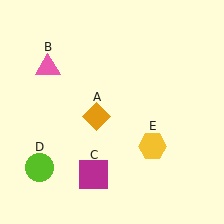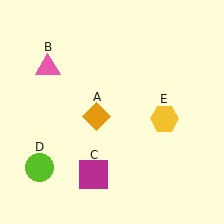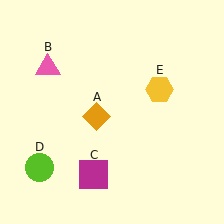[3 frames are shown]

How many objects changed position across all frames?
1 object changed position: yellow hexagon (object E).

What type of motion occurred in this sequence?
The yellow hexagon (object E) rotated counterclockwise around the center of the scene.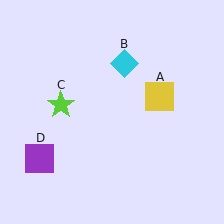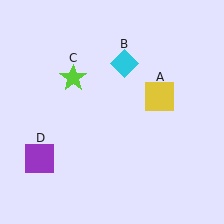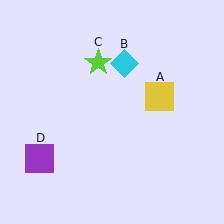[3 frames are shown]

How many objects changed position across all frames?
1 object changed position: lime star (object C).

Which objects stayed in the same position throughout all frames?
Yellow square (object A) and cyan diamond (object B) and purple square (object D) remained stationary.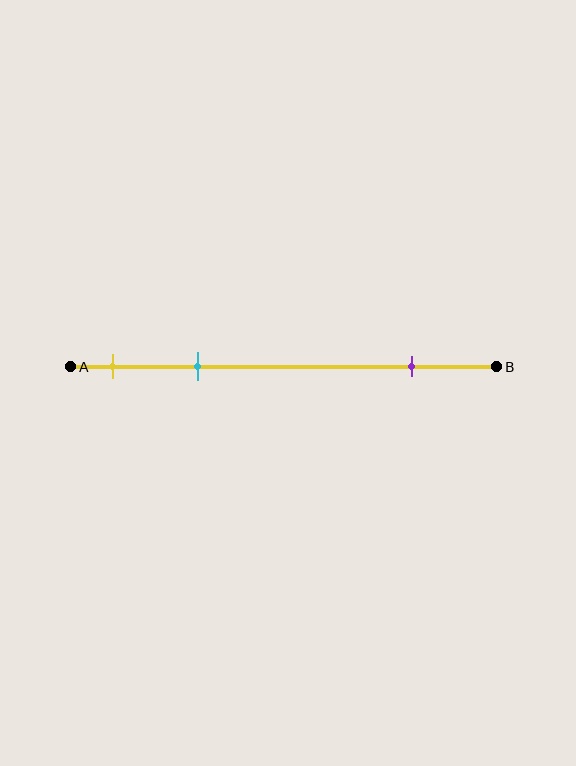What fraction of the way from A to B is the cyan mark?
The cyan mark is approximately 30% (0.3) of the way from A to B.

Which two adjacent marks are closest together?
The yellow and cyan marks are the closest adjacent pair.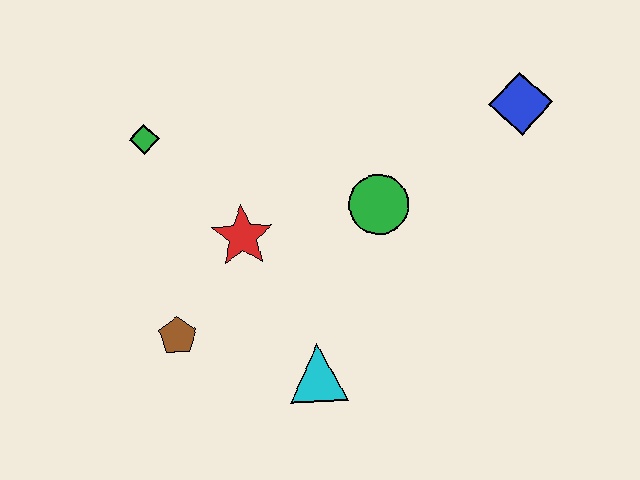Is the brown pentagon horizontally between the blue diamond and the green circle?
No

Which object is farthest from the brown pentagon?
The blue diamond is farthest from the brown pentagon.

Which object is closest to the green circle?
The red star is closest to the green circle.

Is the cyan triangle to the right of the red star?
Yes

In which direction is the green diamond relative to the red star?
The green diamond is above the red star.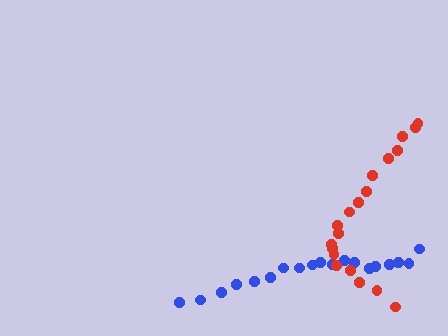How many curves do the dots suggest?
There are 2 distinct paths.